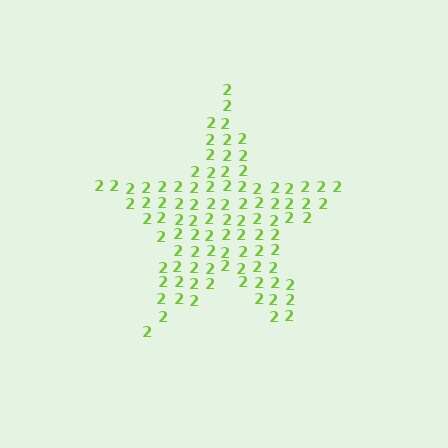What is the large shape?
The large shape is a star.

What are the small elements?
The small elements are digit 2's.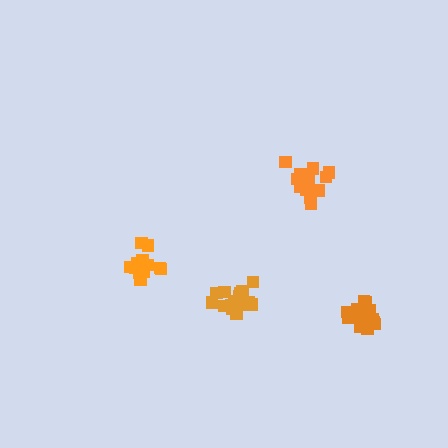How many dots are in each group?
Group 1: 20 dots, Group 2: 18 dots, Group 3: 16 dots, Group 4: 21 dots (75 total).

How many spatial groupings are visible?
There are 4 spatial groupings.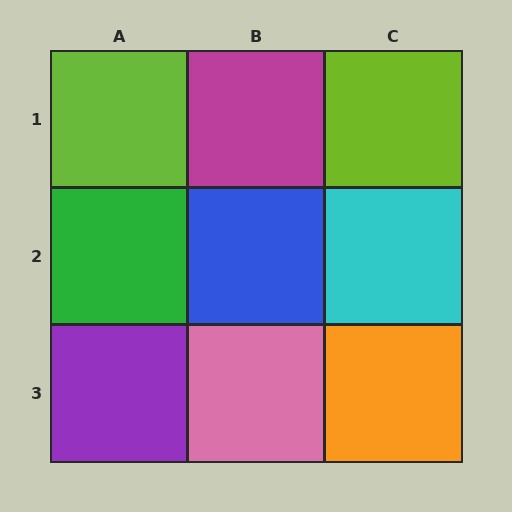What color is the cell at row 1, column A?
Lime.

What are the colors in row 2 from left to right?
Green, blue, cyan.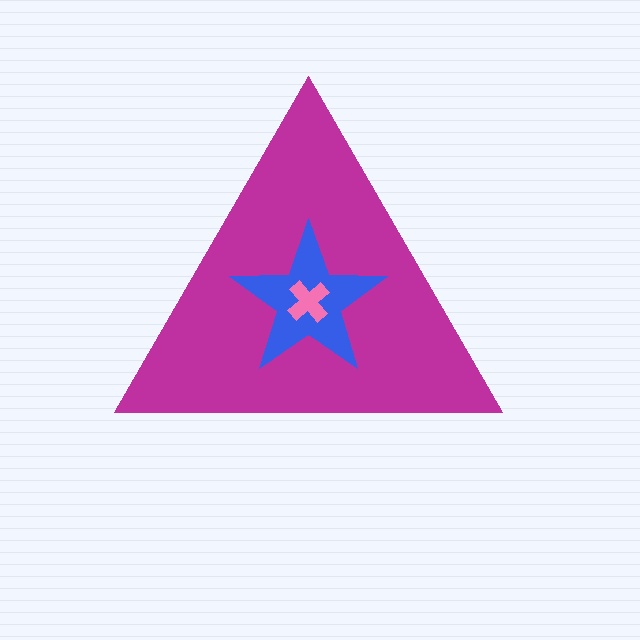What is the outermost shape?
The magenta triangle.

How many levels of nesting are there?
3.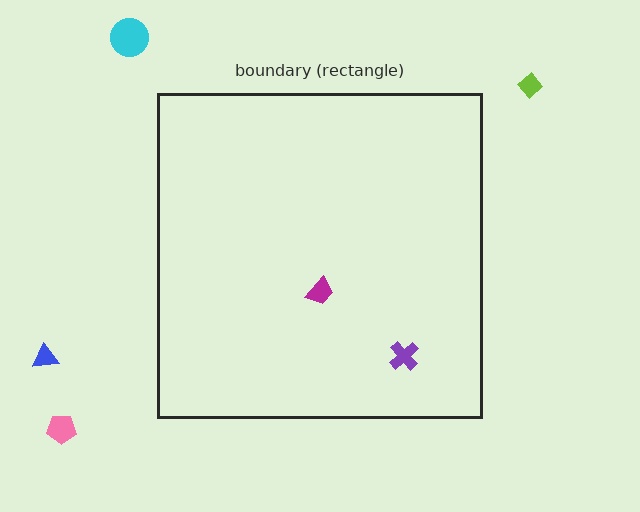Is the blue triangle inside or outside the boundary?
Outside.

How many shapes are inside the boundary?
2 inside, 4 outside.